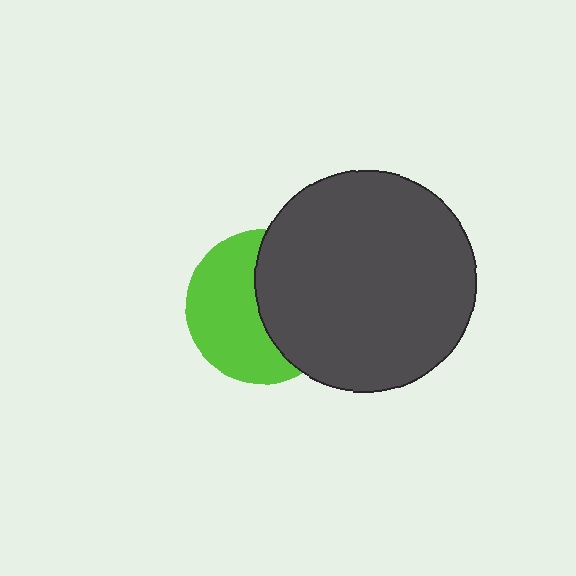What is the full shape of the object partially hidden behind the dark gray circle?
The partially hidden object is a lime circle.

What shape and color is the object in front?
The object in front is a dark gray circle.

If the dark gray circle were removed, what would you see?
You would see the complete lime circle.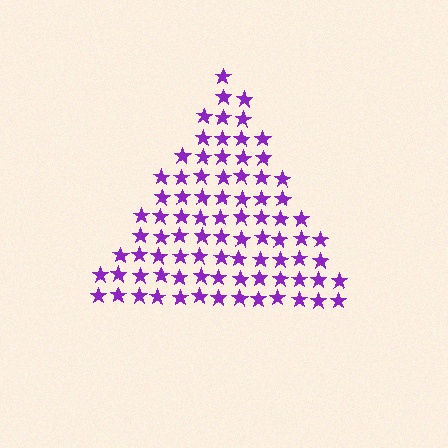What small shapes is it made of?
It is made of small stars.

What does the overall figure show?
The overall figure shows a triangle.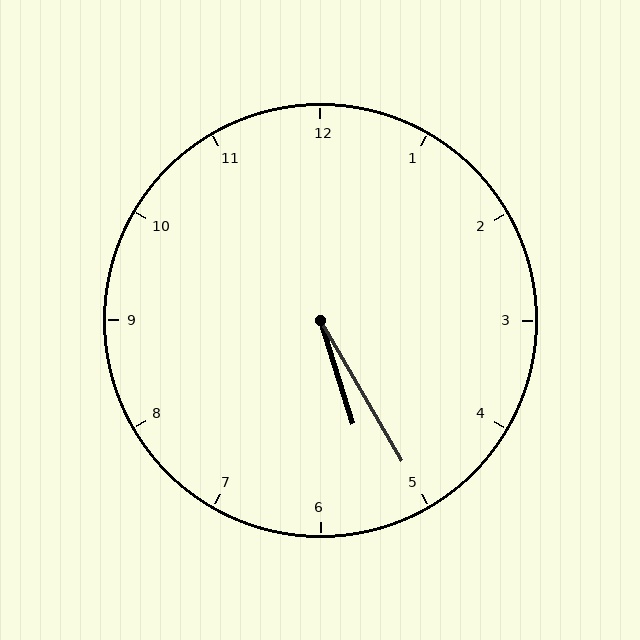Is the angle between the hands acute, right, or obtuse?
It is acute.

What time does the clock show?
5:25.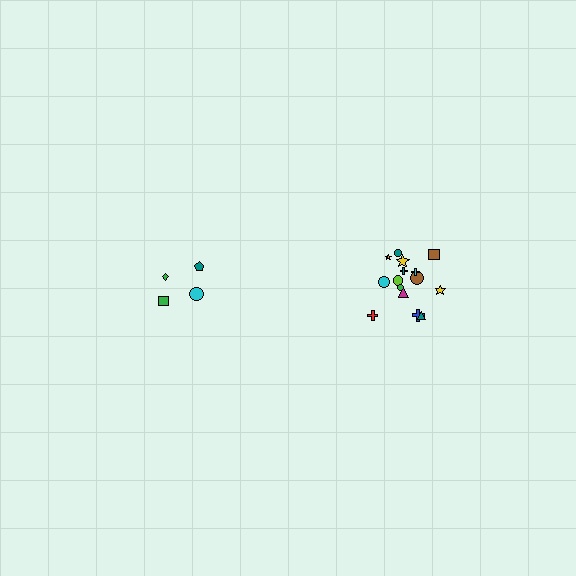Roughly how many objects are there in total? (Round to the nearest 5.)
Roughly 20 objects in total.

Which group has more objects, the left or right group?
The right group.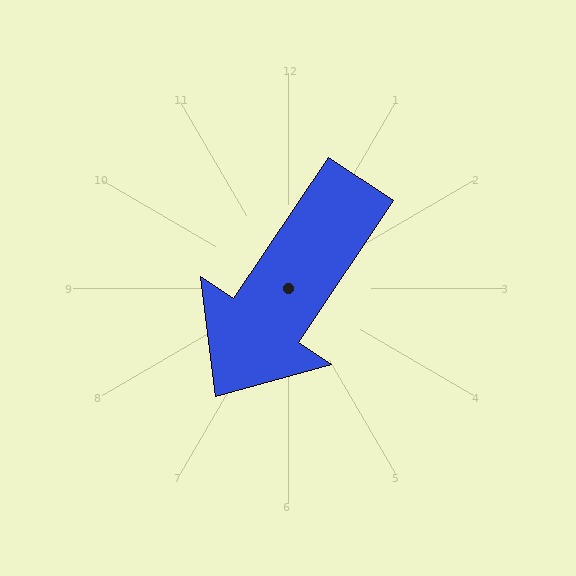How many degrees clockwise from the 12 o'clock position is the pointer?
Approximately 214 degrees.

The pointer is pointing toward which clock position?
Roughly 7 o'clock.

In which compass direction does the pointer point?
Southwest.